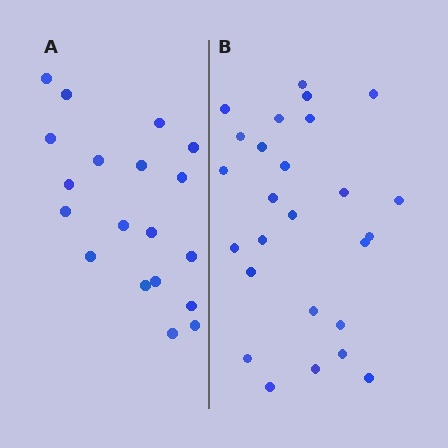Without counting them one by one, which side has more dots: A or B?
Region B (the right region) has more dots.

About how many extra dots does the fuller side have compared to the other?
Region B has roughly 8 or so more dots than region A.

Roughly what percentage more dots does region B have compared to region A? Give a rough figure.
About 35% more.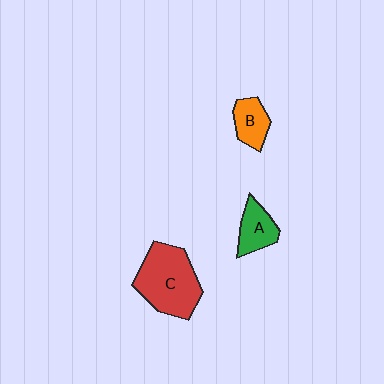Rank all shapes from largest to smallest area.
From largest to smallest: C (red), A (green), B (orange).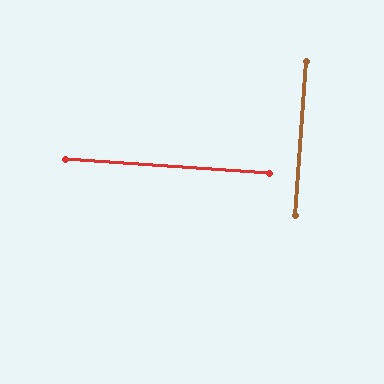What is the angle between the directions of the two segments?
Approximately 90 degrees.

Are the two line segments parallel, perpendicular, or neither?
Perpendicular — they meet at approximately 90°.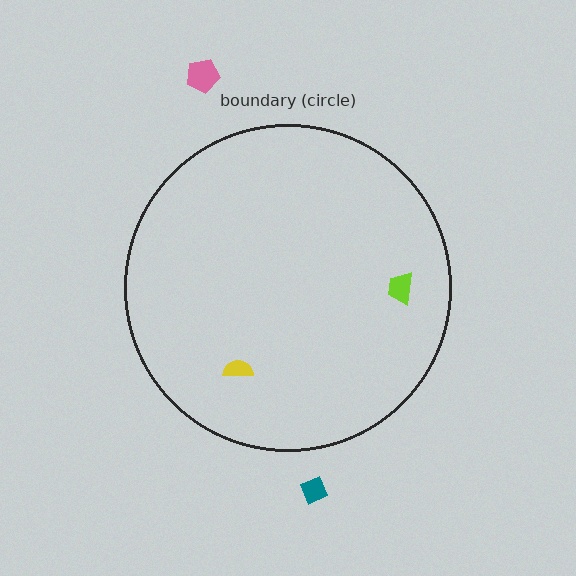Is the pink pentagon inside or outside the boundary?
Outside.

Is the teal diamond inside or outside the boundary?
Outside.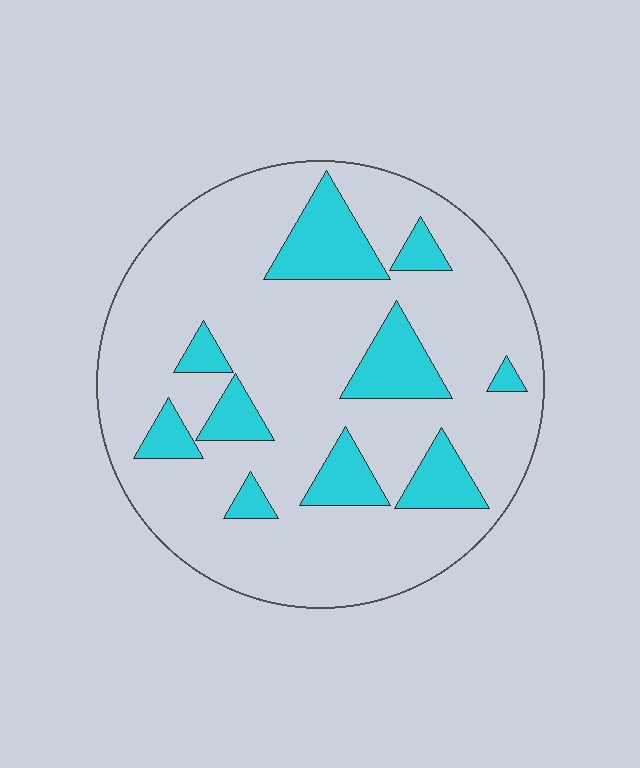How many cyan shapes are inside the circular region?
10.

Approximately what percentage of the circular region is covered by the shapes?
Approximately 20%.